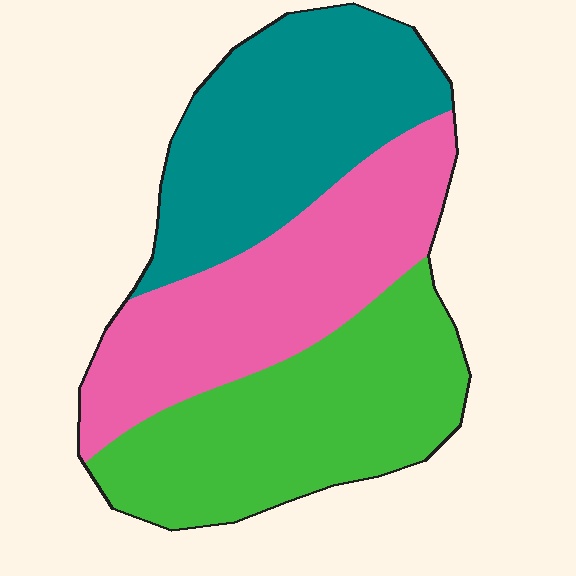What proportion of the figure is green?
Green takes up about one third (1/3) of the figure.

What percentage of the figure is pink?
Pink takes up between a sixth and a third of the figure.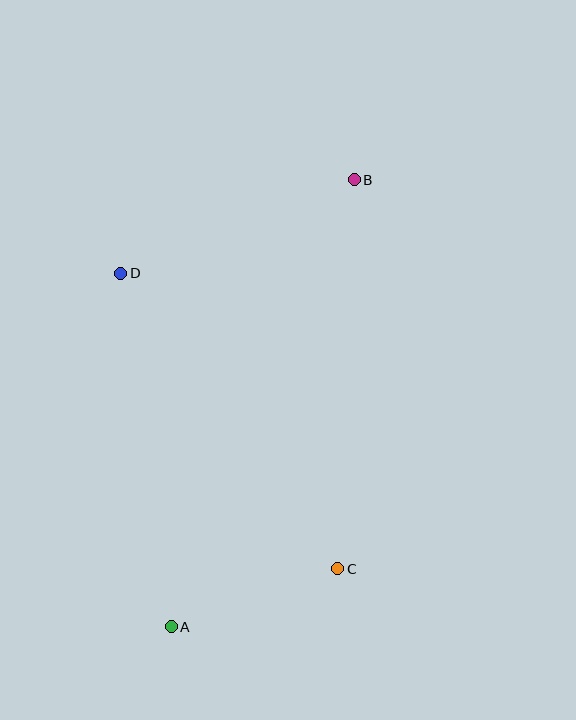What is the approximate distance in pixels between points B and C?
The distance between B and C is approximately 390 pixels.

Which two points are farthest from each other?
Points A and B are farthest from each other.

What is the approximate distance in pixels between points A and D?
The distance between A and D is approximately 357 pixels.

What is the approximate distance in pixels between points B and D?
The distance between B and D is approximately 252 pixels.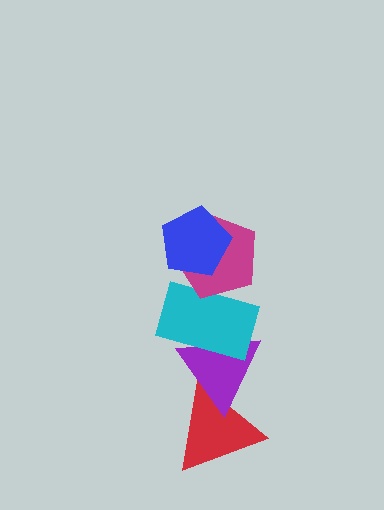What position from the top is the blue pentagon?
The blue pentagon is 1st from the top.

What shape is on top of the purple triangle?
The cyan rectangle is on top of the purple triangle.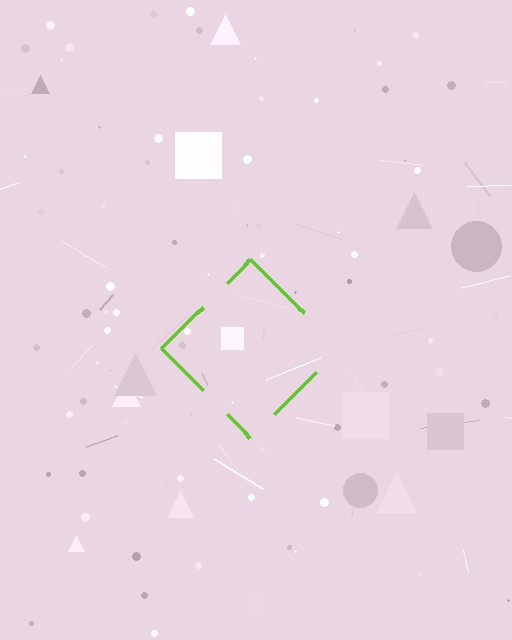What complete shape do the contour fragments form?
The contour fragments form a diamond.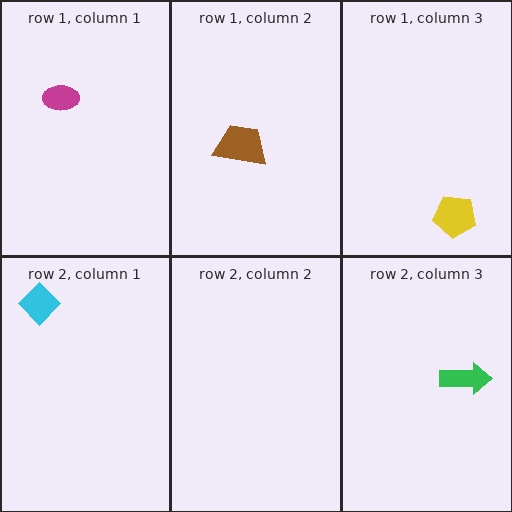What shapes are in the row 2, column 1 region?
The cyan diamond.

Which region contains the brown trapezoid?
The row 1, column 2 region.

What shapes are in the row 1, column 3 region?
The yellow pentagon.